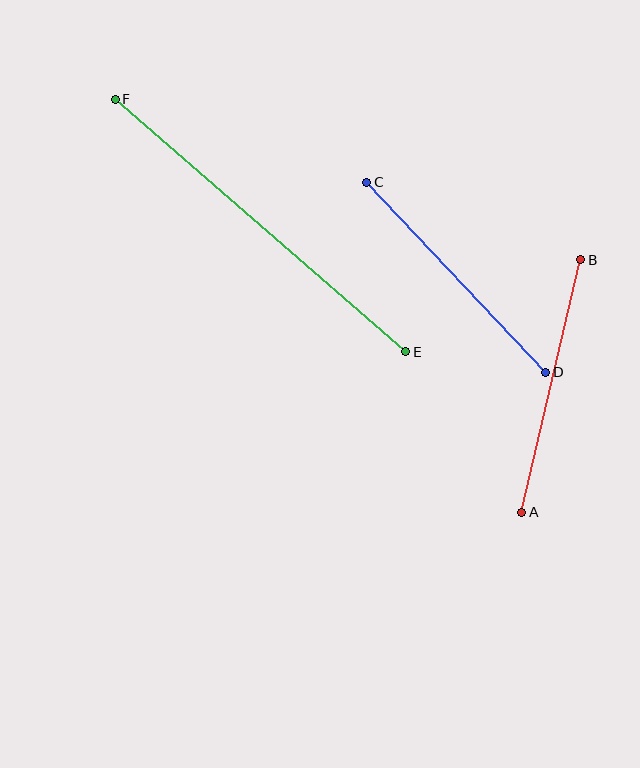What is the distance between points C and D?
The distance is approximately 261 pixels.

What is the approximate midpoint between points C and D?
The midpoint is at approximately (456, 277) pixels.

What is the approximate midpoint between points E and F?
The midpoint is at approximately (260, 225) pixels.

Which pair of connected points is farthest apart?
Points E and F are farthest apart.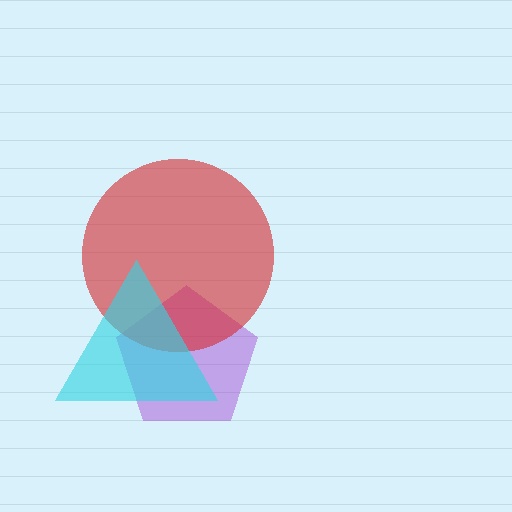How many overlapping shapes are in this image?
There are 3 overlapping shapes in the image.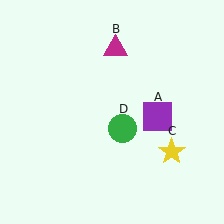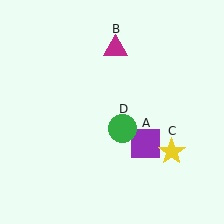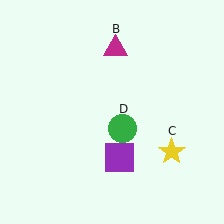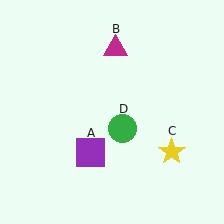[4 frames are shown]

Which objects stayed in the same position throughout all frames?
Magenta triangle (object B) and yellow star (object C) and green circle (object D) remained stationary.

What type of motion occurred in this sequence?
The purple square (object A) rotated clockwise around the center of the scene.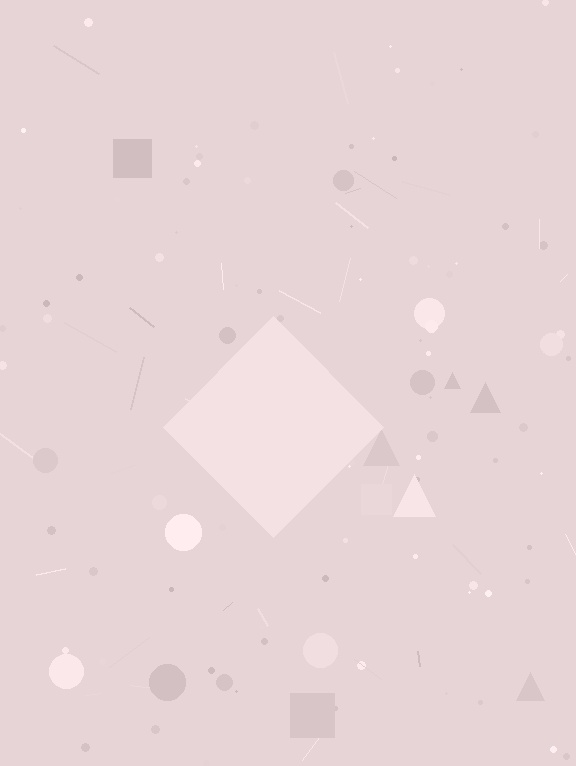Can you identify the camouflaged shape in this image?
The camouflaged shape is a diamond.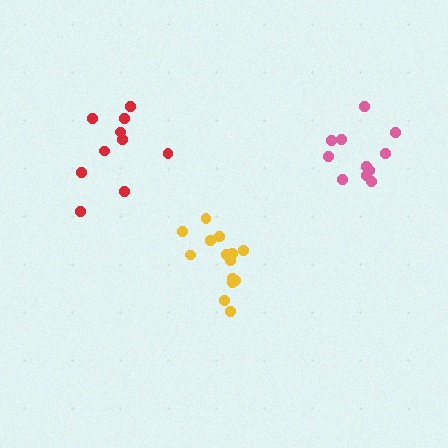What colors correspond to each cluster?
The clusters are colored: yellow, red, pink.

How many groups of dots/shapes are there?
There are 3 groups.